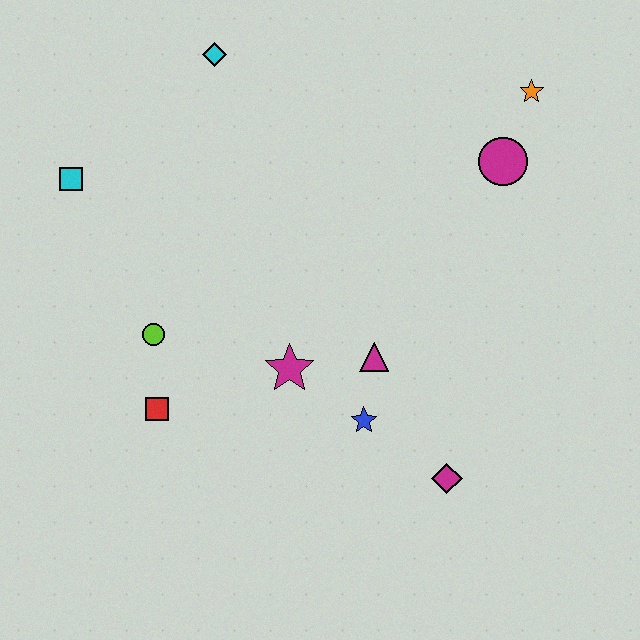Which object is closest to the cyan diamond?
The cyan square is closest to the cyan diamond.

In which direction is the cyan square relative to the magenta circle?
The cyan square is to the left of the magenta circle.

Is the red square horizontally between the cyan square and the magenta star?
Yes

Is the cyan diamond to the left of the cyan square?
No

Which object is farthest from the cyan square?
The magenta diamond is farthest from the cyan square.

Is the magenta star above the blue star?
Yes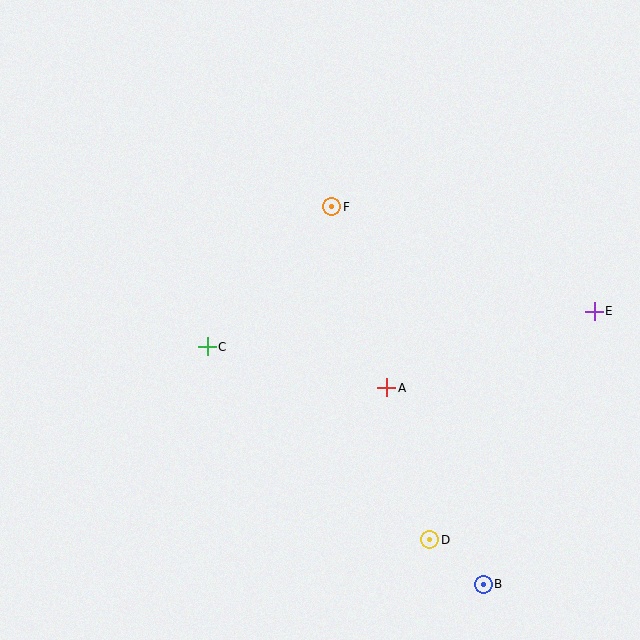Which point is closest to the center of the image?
Point A at (387, 388) is closest to the center.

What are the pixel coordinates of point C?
Point C is at (207, 347).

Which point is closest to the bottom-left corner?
Point C is closest to the bottom-left corner.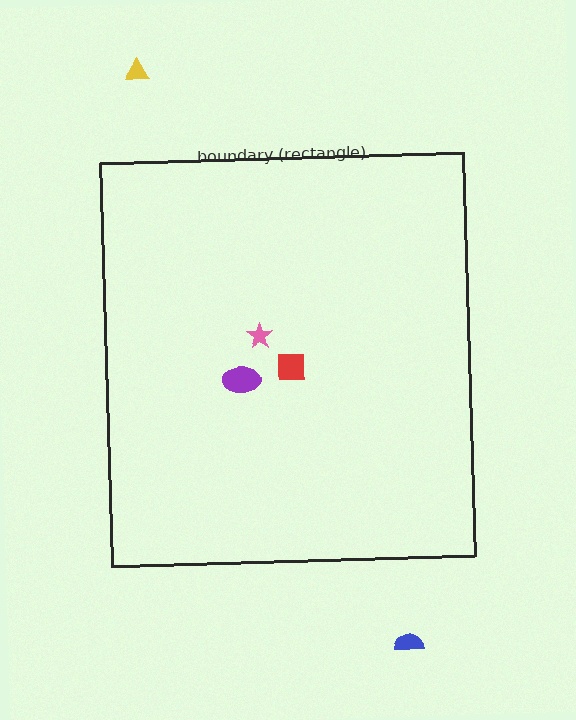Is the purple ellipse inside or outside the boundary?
Inside.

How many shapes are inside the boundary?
3 inside, 2 outside.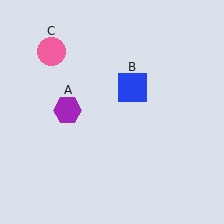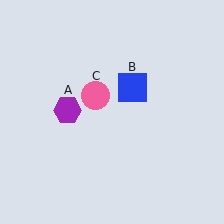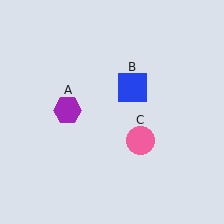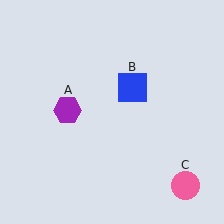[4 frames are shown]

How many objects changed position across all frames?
1 object changed position: pink circle (object C).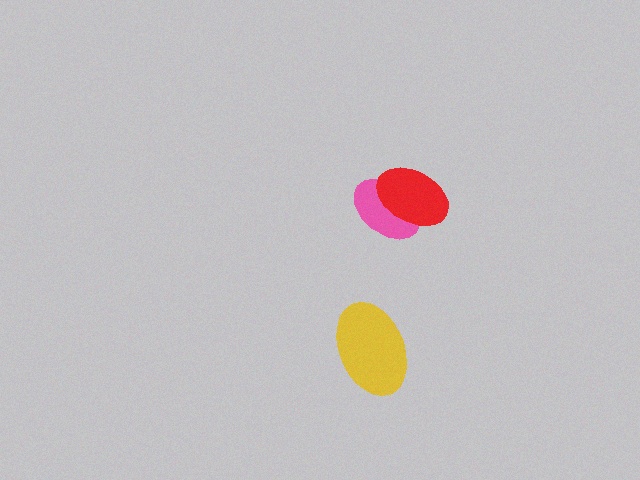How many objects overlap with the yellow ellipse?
0 objects overlap with the yellow ellipse.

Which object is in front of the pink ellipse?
The red ellipse is in front of the pink ellipse.